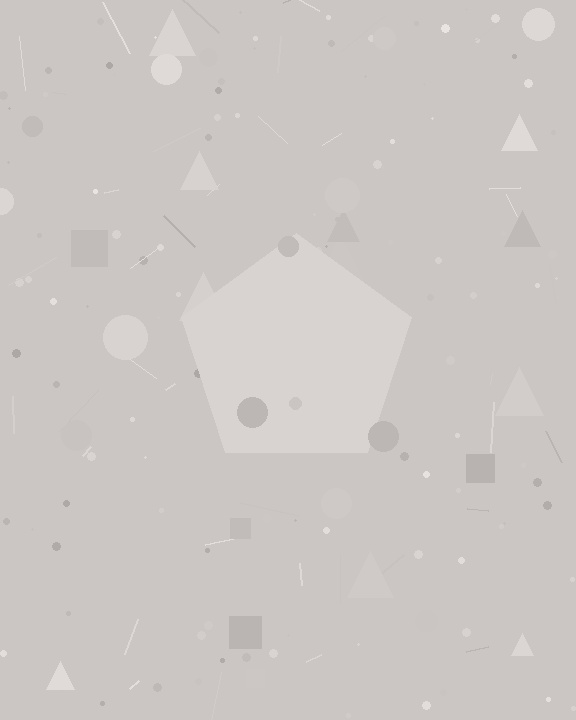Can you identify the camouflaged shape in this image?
The camouflaged shape is a pentagon.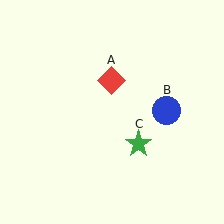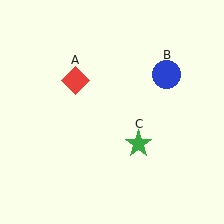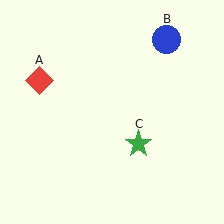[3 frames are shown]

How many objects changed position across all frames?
2 objects changed position: red diamond (object A), blue circle (object B).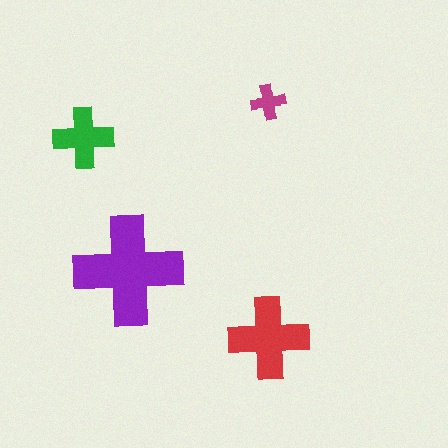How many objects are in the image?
There are 4 objects in the image.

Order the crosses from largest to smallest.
the purple one, the red one, the green one, the magenta one.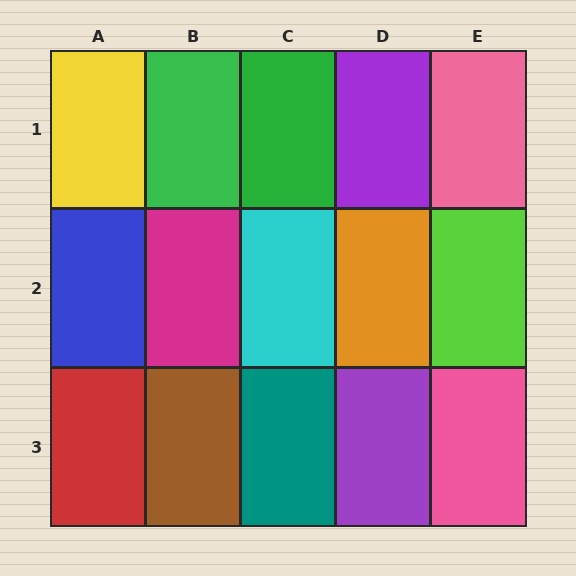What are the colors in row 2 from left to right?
Blue, magenta, cyan, orange, lime.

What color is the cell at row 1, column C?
Green.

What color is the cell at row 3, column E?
Pink.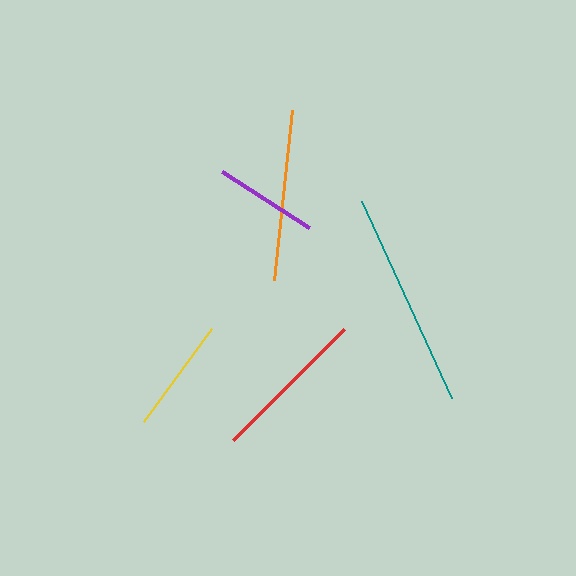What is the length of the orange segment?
The orange segment is approximately 171 pixels long.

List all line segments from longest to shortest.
From longest to shortest: teal, orange, red, yellow, purple.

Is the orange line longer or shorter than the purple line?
The orange line is longer than the purple line.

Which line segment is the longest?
The teal line is the longest at approximately 217 pixels.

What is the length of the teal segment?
The teal segment is approximately 217 pixels long.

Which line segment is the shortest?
The purple line is the shortest at approximately 102 pixels.